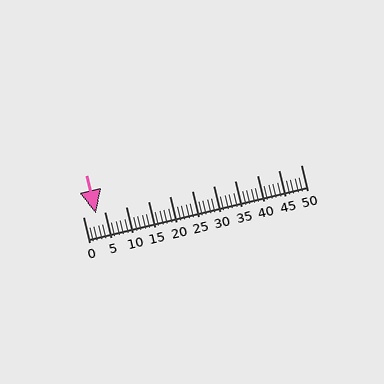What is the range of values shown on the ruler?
The ruler shows values from 0 to 50.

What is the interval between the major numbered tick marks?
The major tick marks are spaced 5 units apart.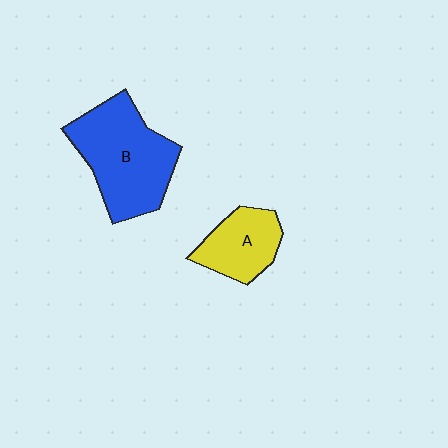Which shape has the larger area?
Shape B (blue).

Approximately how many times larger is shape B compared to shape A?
Approximately 1.8 times.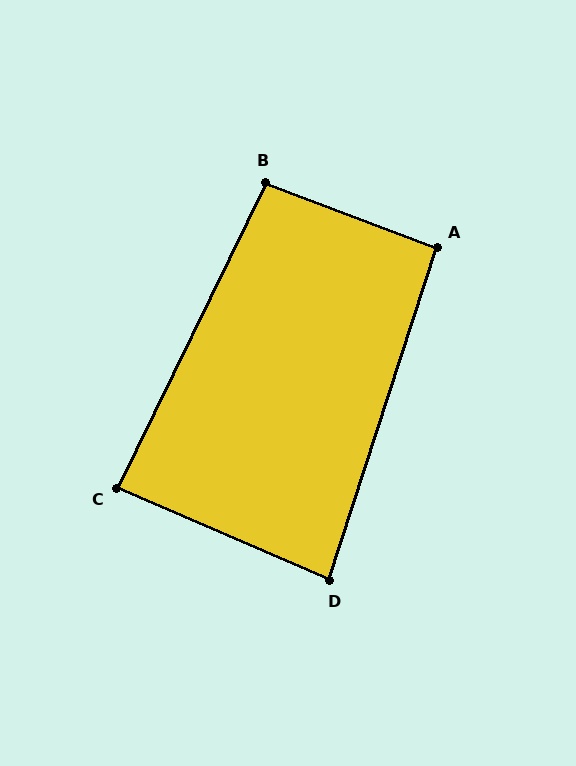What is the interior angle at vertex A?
Approximately 93 degrees (approximately right).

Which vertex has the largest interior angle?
B, at approximately 95 degrees.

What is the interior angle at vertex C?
Approximately 87 degrees (approximately right).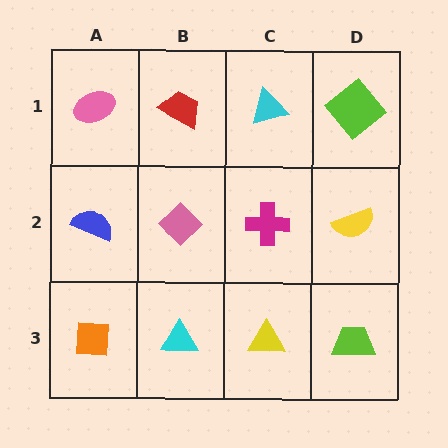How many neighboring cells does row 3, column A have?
2.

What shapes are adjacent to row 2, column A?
A pink ellipse (row 1, column A), an orange square (row 3, column A), a pink diamond (row 2, column B).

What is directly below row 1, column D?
A yellow semicircle.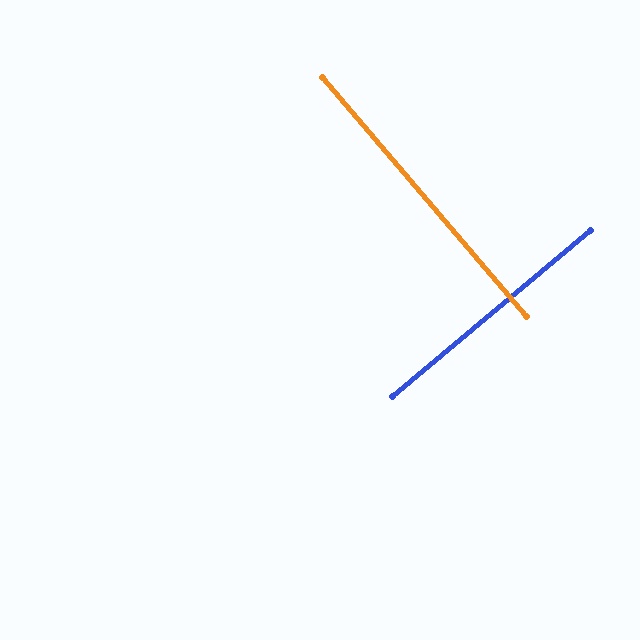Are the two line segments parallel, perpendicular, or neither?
Perpendicular — they meet at approximately 90°.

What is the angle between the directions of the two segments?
Approximately 90 degrees.